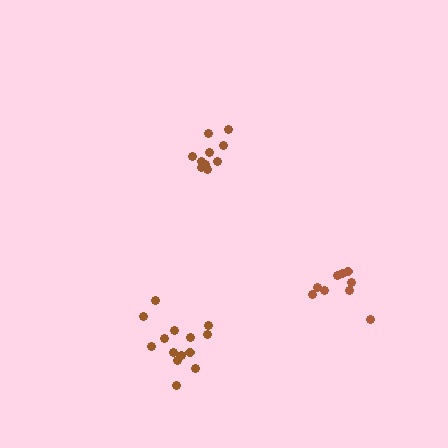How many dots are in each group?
Group 1: 14 dots, Group 2: 9 dots, Group 3: 10 dots (33 total).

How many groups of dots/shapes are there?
There are 3 groups.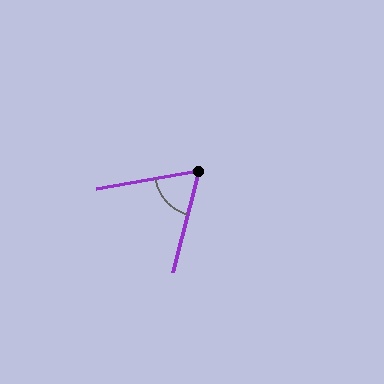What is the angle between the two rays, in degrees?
Approximately 66 degrees.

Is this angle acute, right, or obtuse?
It is acute.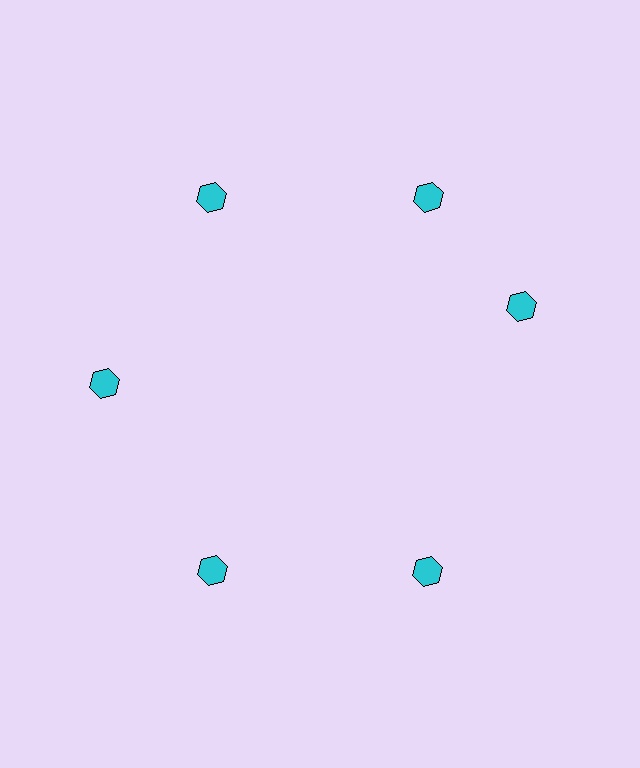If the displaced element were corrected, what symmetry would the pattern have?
It would have 6-fold rotational symmetry — the pattern would map onto itself every 60 degrees.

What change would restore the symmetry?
The symmetry would be restored by rotating it back into even spacing with its neighbors so that all 6 hexagons sit at equal angles and equal distance from the center.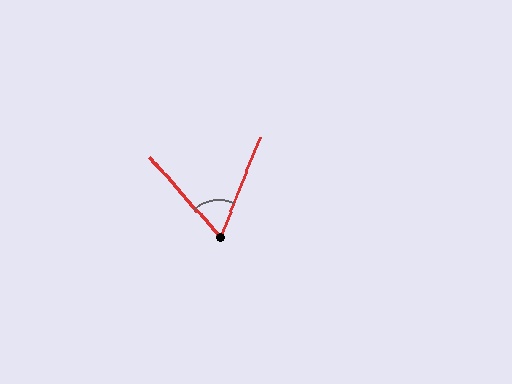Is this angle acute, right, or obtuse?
It is acute.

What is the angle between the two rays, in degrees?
Approximately 63 degrees.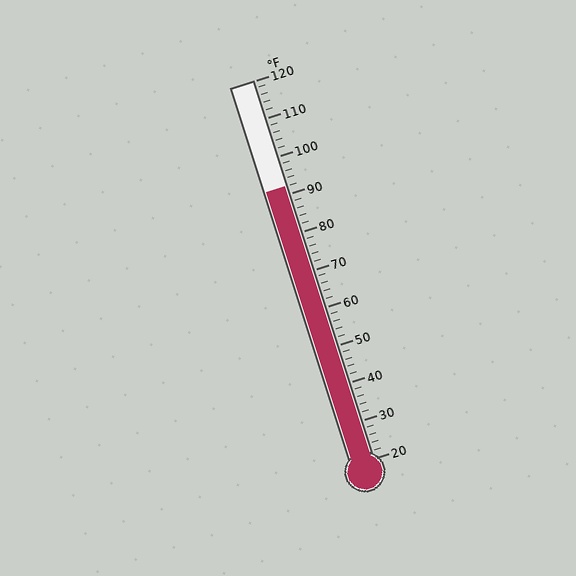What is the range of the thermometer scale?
The thermometer scale ranges from 20°F to 120°F.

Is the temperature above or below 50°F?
The temperature is above 50°F.